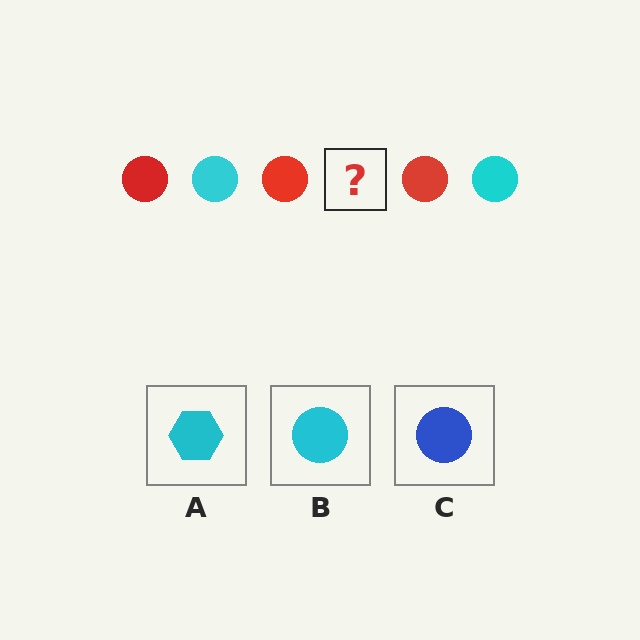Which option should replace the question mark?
Option B.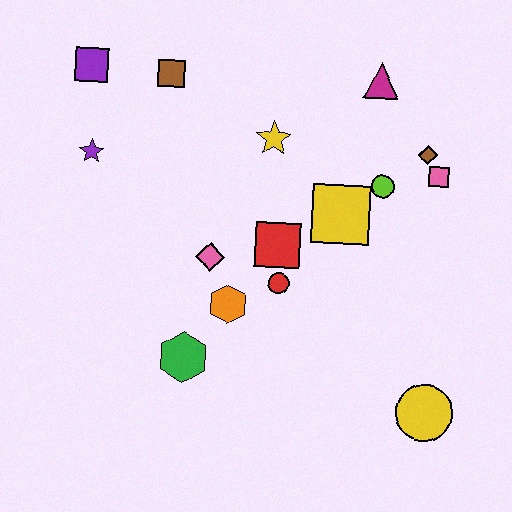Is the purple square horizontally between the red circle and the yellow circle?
No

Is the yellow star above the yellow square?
Yes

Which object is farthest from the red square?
The purple square is farthest from the red square.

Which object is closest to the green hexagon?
The orange hexagon is closest to the green hexagon.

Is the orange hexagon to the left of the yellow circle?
Yes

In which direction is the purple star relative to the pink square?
The purple star is to the left of the pink square.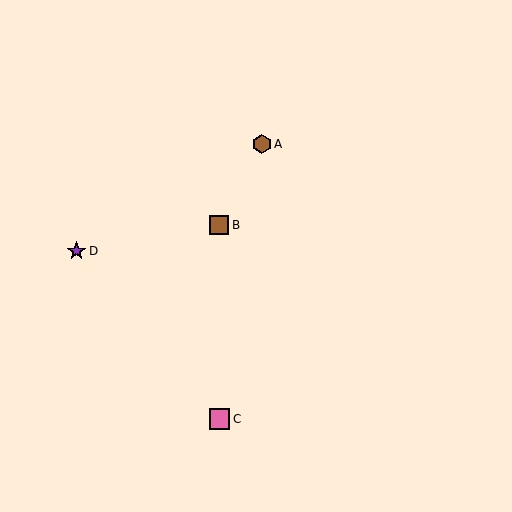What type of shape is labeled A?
Shape A is a brown hexagon.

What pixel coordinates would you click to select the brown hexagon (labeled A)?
Click at (262, 144) to select the brown hexagon A.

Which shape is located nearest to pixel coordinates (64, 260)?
The purple star (labeled D) at (76, 251) is nearest to that location.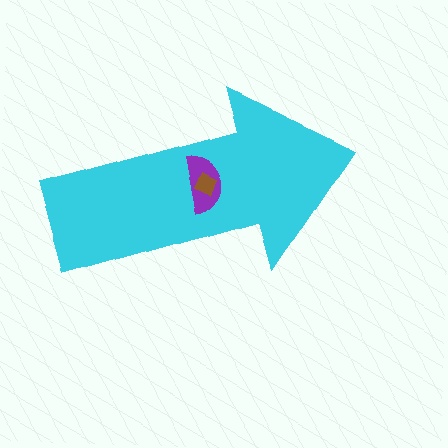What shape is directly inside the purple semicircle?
The brown diamond.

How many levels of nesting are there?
3.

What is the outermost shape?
The cyan arrow.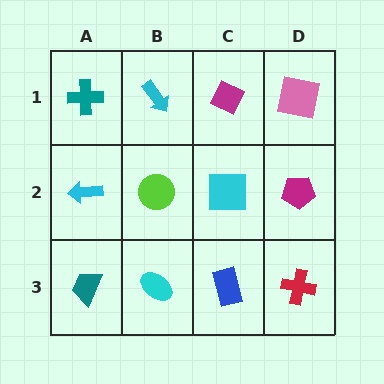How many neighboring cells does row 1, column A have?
2.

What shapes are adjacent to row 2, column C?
A magenta diamond (row 1, column C), a blue rectangle (row 3, column C), a lime circle (row 2, column B), a magenta pentagon (row 2, column D).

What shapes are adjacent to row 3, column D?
A magenta pentagon (row 2, column D), a blue rectangle (row 3, column C).